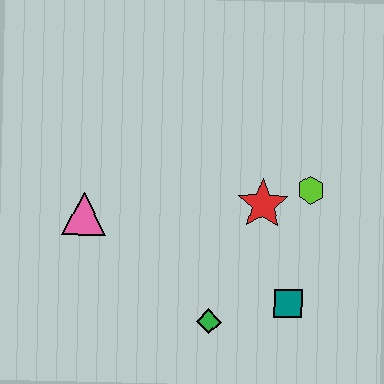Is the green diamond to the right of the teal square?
No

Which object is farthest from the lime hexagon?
The pink triangle is farthest from the lime hexagon.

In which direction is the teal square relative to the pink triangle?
The teal square is to the right of the pink triangle.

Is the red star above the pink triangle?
Yes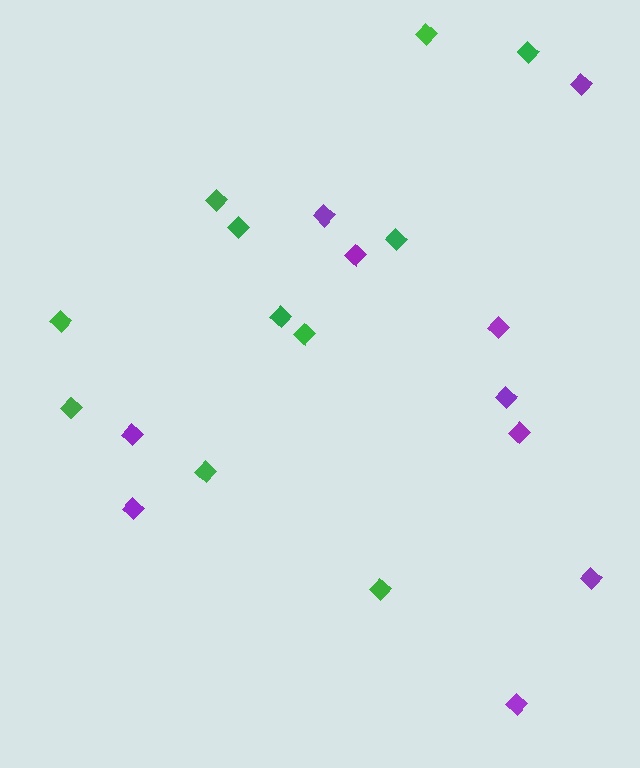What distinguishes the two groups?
There are 2 groups: one group of purple diamonds (10) and one group of green diamonds (11).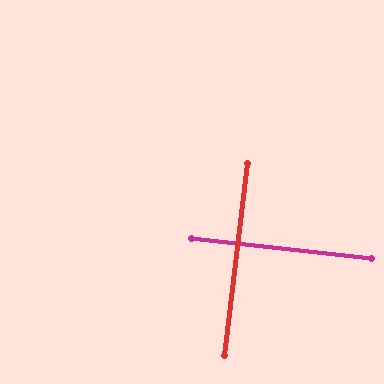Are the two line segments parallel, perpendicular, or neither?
Perpendicular — they meet at approximately 89°.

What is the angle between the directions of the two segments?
Approximately 89 degrees.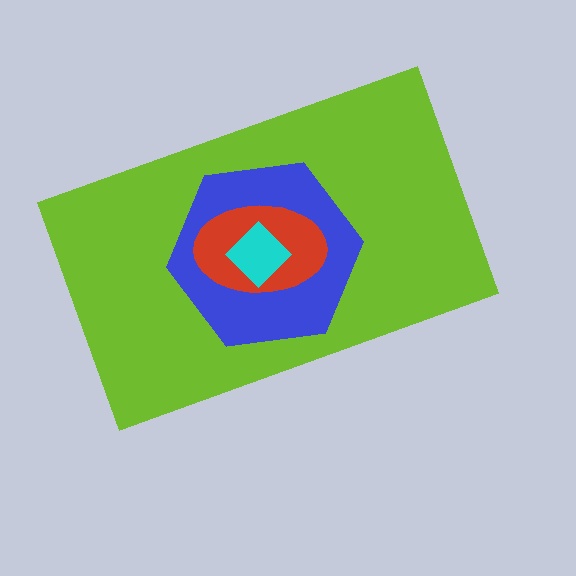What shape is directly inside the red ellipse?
The cyan diamond.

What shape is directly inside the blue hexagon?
The red ellipse.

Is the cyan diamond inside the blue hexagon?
Yes.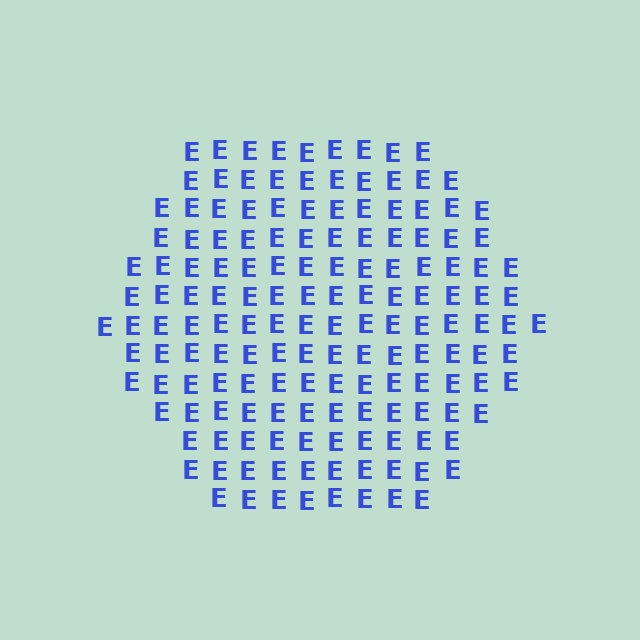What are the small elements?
The small elements are letter E's.